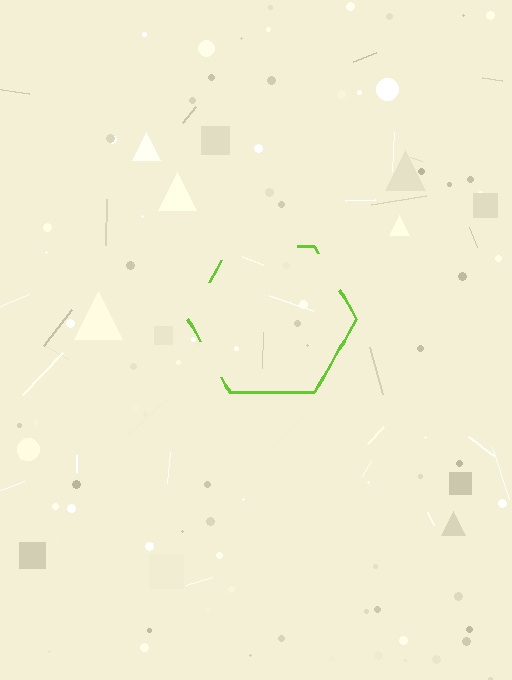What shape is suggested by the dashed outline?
The dashed outline suggests a hexagon.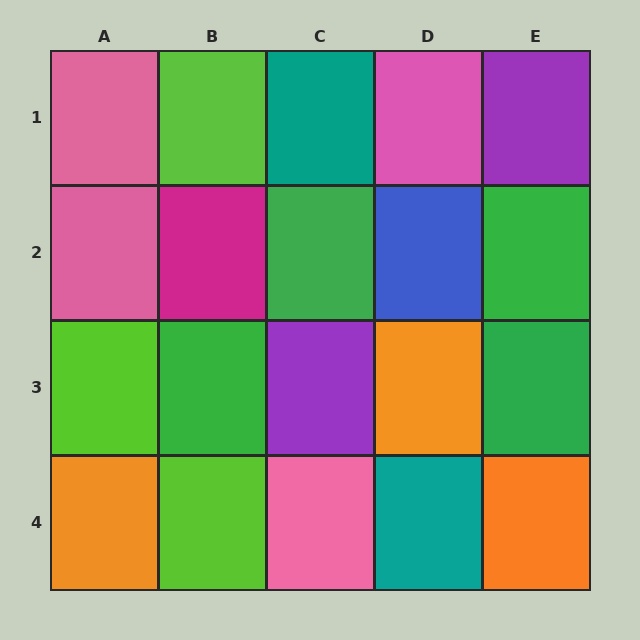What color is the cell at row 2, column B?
Magenta.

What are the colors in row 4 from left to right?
Orange, lime, pink, teal, orange.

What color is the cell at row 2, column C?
Green.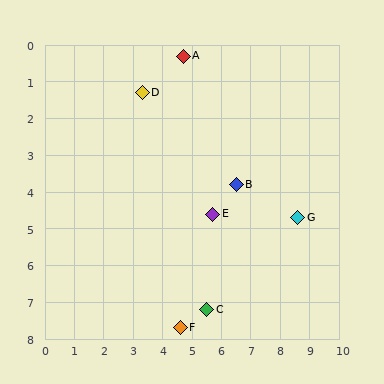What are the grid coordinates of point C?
Point C is at approximately (5.5, 7.2).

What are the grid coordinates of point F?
Point F is at approximately (4.6, 7.7).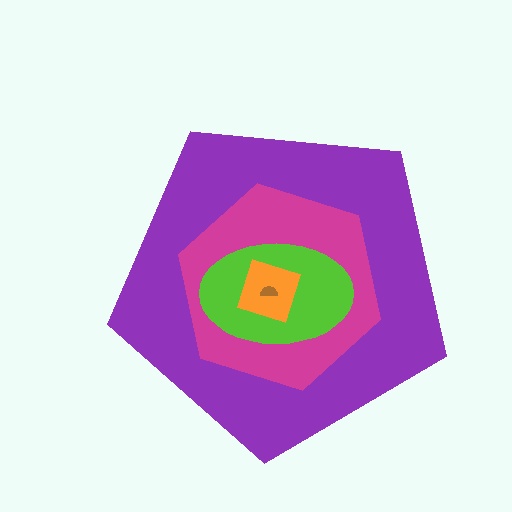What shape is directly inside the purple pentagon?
The magenta hexagon.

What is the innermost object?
The brown semicircle.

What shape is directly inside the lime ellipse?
The orange diamond.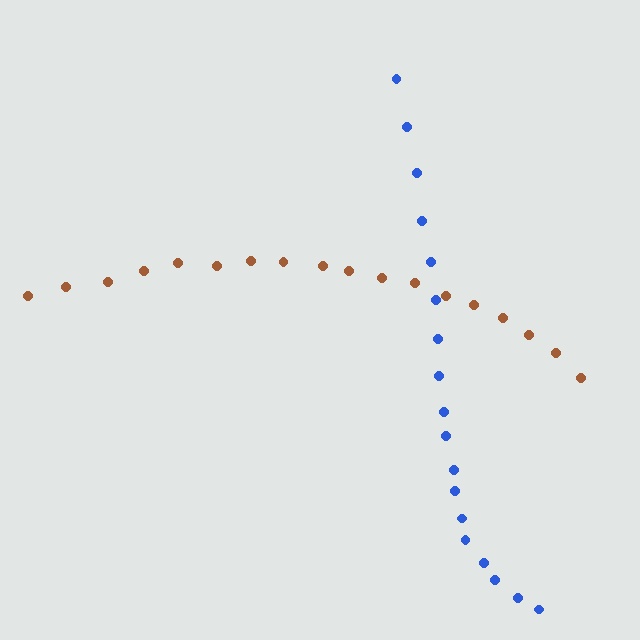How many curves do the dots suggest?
There are 2 distinct paths.